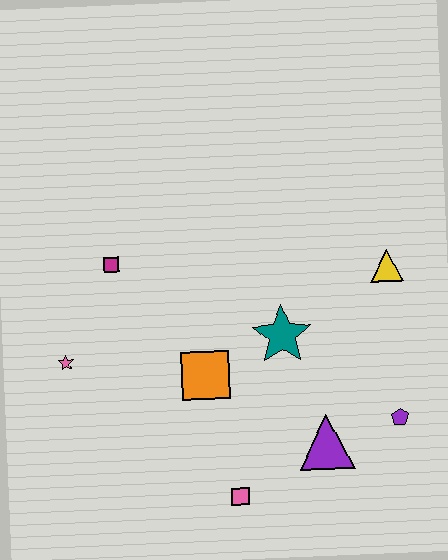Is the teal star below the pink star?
No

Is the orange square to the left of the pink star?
No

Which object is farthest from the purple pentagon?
The pink star is farthest from the purple pentagon.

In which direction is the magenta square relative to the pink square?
The magenta square is above the pink square.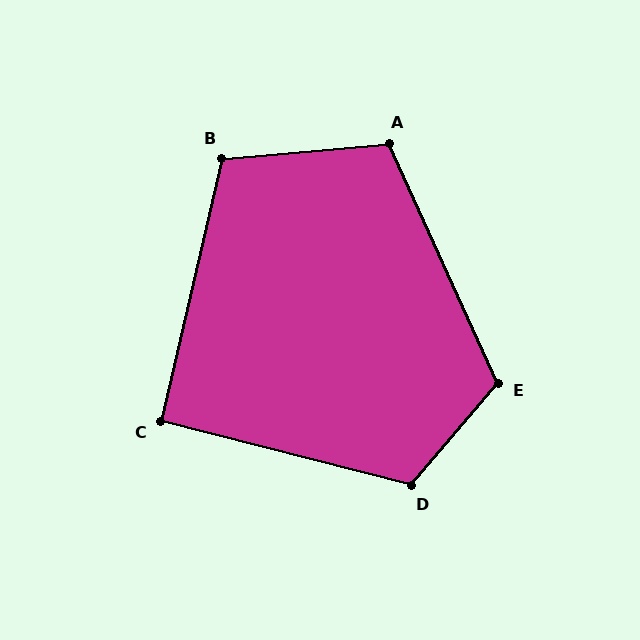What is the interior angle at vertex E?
Approximately 115 degrees (obtuse).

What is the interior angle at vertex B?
Approximately 108 degrees (obtuse).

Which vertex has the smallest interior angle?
C, at approximately 91 degrees.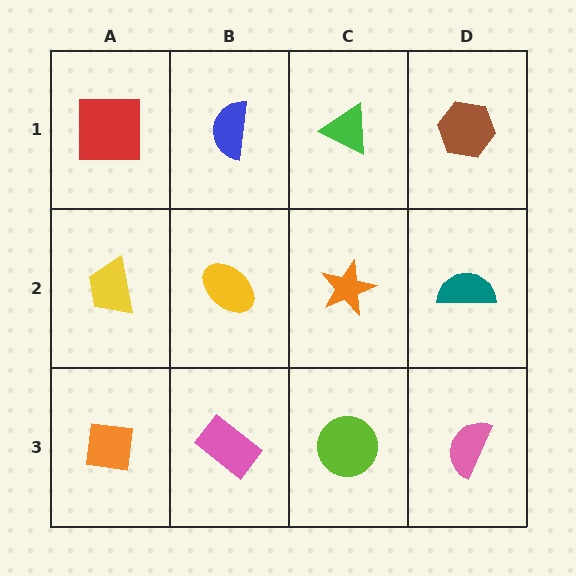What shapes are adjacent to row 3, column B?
A yellow ellipse (row 2, column B), an orange square (row 3, column A), a lime circle (row 3, column C).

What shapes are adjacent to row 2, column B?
A blue semicircle (row 1, column B), a pink rectangle (row 3, column B), a yellow trapezoid (row 2, column A), an orange star (row 2, column C).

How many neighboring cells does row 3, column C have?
3.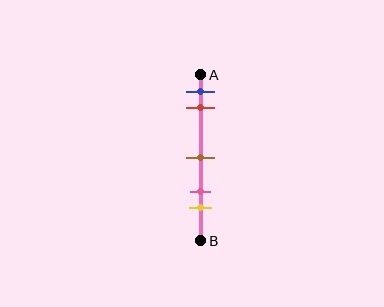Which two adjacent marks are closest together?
The blue and red marks are the closest adjacent pair.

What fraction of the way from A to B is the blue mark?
The blue mark is approximately 10% (0.1) of the way from A to B.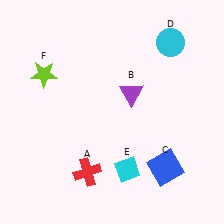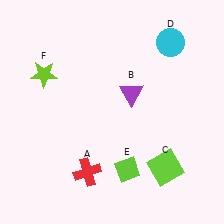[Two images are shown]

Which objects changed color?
C changed from blue to lime. E changed from cyan to lime.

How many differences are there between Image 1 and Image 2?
There are 2 differences between the two images.